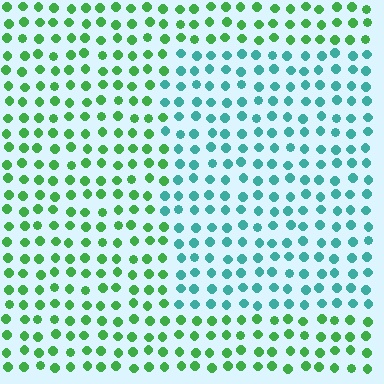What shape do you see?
I see a rectangle.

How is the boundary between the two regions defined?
The boundary is defined purely by a slight shift in hue (about 49 degrees). Spacing, size, and orientation are identical on both sides.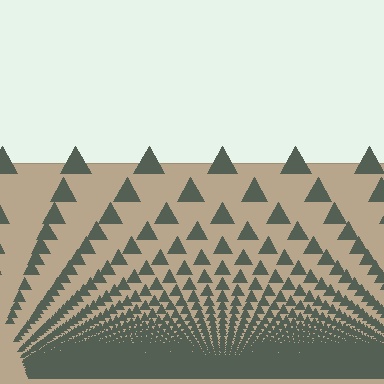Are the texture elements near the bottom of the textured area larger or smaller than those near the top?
Smaller. The gradient is inverted — elements near the bottom are smaller and denser.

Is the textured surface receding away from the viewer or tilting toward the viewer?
The surface appears to tilt toward the viewer. Texture elements get larger and sparser toward the top.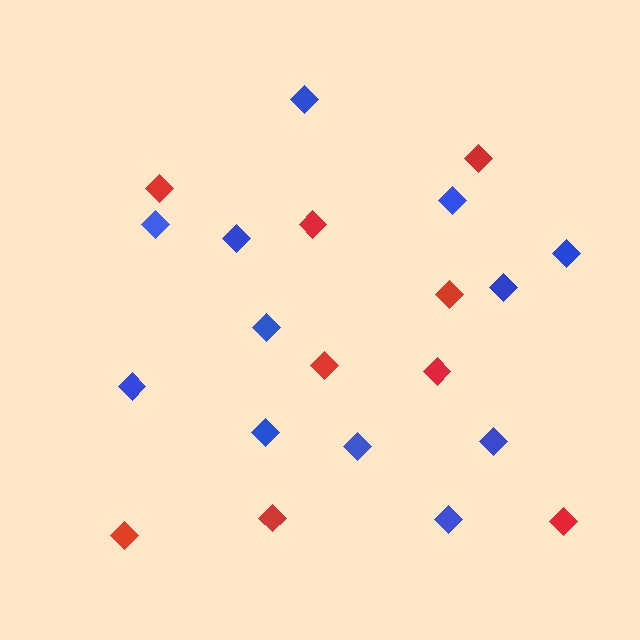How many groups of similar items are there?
There are 2 groups: one group of blue diamonds (12) and one group of red diamonds (9).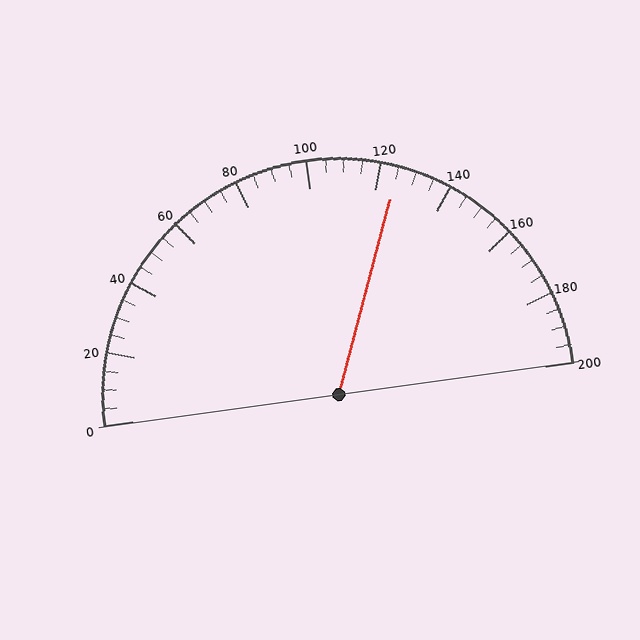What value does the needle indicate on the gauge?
The needle indicates approximately 125.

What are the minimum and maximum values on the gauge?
The gauge ranges from 0 to 200.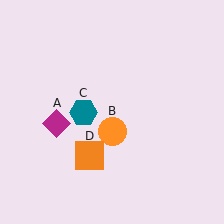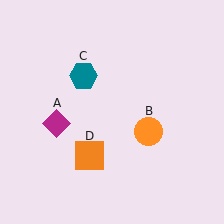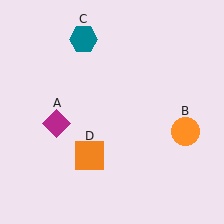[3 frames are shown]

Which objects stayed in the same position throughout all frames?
Magenta diamond (object A) and orange square (object D) remained stationary.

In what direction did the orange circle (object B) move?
The orange circle (object B) moved right.